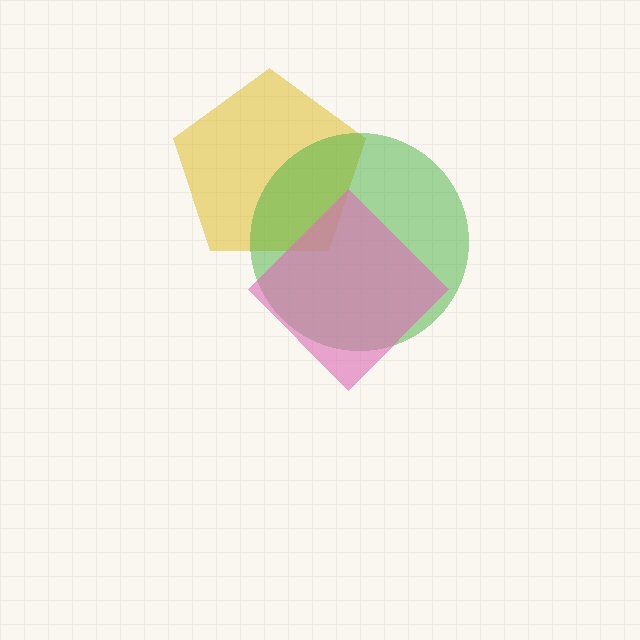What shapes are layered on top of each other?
The layered shapes are: a yellow pentagon, a green circle, a pink diamond.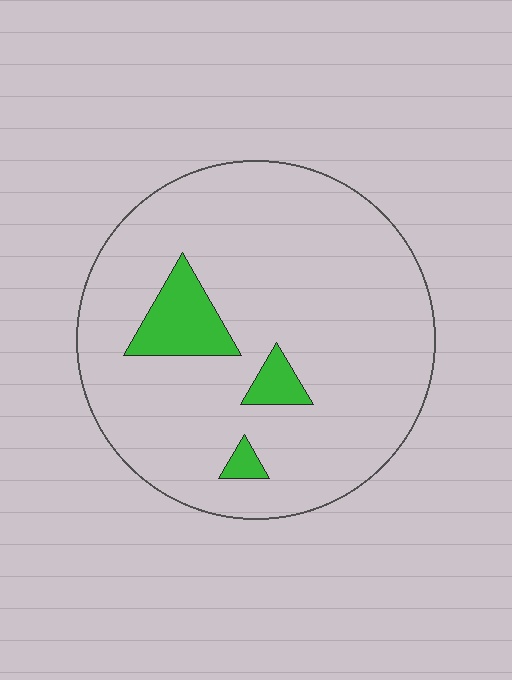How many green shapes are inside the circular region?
3.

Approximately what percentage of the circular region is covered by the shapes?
Approximately 10%.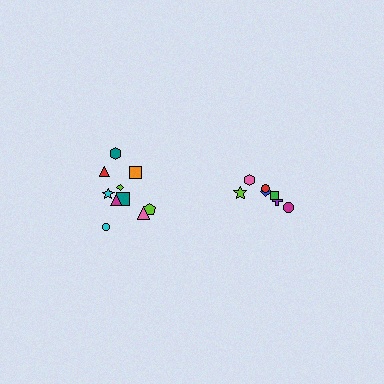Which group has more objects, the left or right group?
The left group.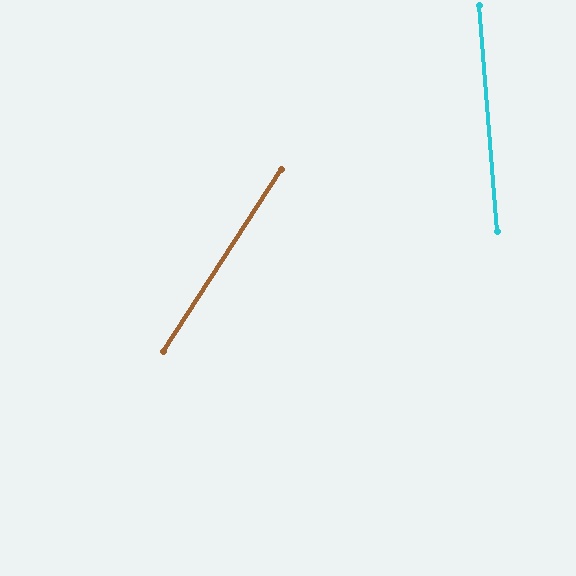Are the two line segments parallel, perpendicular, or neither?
Neither parallel nor perpendicular — they differ by about 37°.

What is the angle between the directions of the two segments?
Approximately 37 degrees.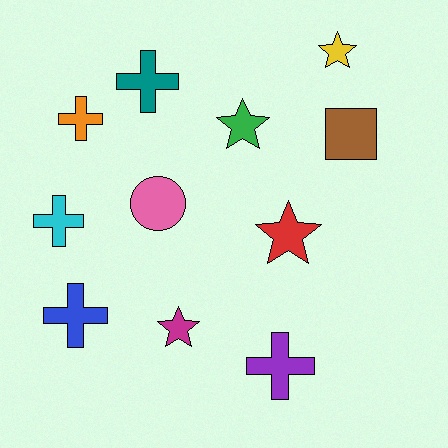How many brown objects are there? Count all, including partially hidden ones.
There is 1 brown object.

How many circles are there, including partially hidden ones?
There is 1 circle.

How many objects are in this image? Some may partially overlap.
There are 11 objects.